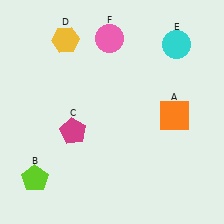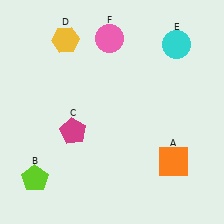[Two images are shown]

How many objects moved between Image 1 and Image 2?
1 object moved between the two images.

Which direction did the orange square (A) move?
The orange square (A) moved down.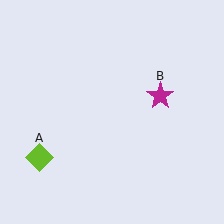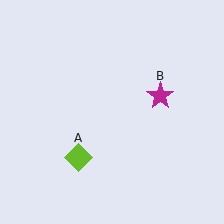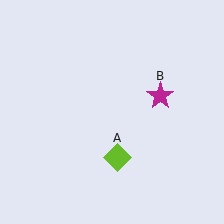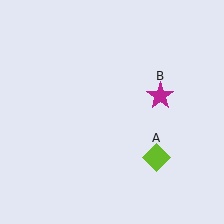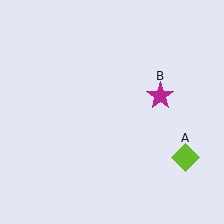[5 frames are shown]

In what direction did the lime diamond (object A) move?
The lime diamond (object A) moved right.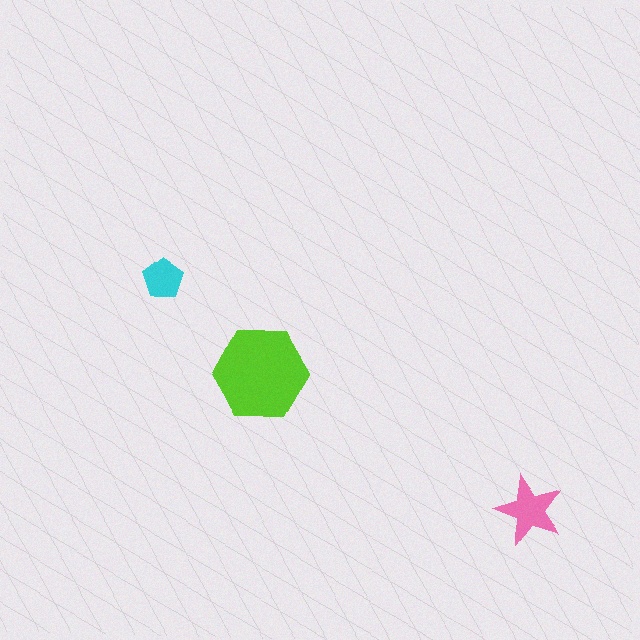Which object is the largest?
The lime hexagon.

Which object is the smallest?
The cyan pentagon.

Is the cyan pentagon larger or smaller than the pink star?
Smaller.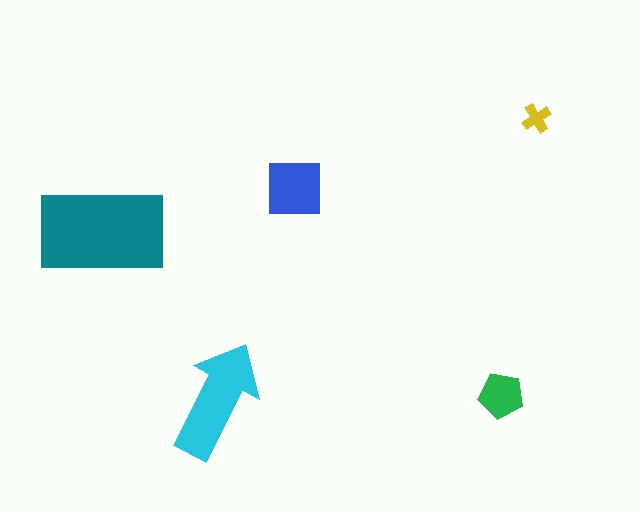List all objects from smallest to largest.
The yellow cross, the green pentagon, the blue square, the cyan arrow, the teal rectangle.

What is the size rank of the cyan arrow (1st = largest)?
2nd.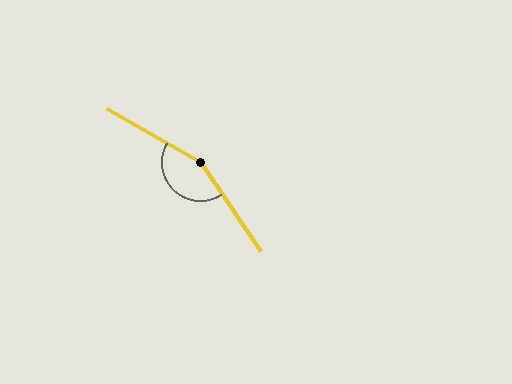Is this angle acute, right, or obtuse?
It is obtuse.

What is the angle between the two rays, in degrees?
Approximately 154 degrees.